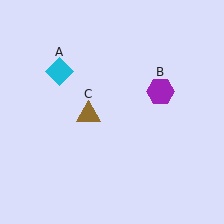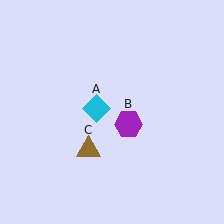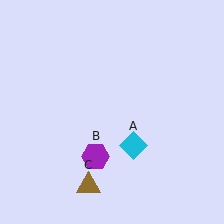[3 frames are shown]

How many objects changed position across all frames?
3 objects changed position: cyan diamond (object A), purple hexagon (object B), brown triangle (object C).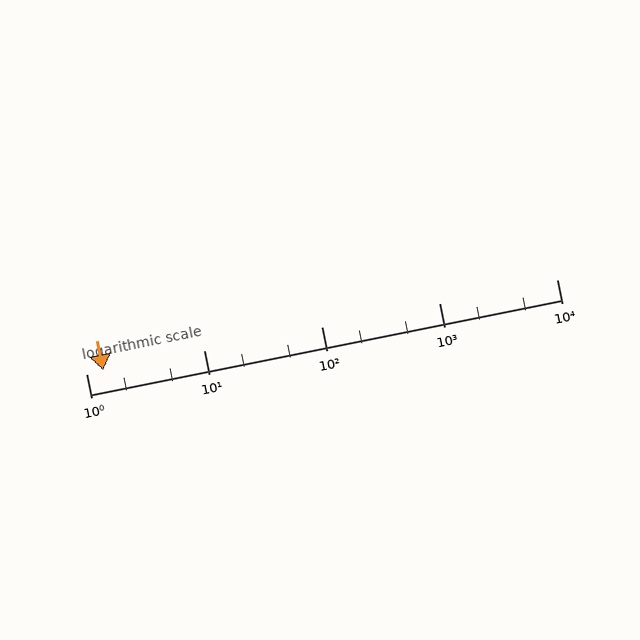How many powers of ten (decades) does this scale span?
The scale spans 4 decades, from 1 to 10000.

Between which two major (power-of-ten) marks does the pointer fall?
The pointer is between 1 and 10.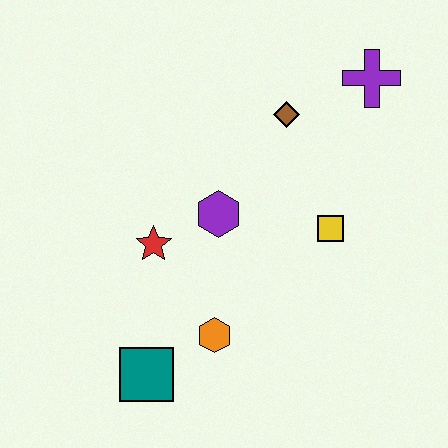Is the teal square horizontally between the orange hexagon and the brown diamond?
No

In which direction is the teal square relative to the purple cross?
The teal square is below the purple cross.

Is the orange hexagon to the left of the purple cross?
Yes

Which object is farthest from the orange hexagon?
The purple cross is farthest from the orange hexagon.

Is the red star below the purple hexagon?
Yes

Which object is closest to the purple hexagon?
The red star is closest to the purple hexagon.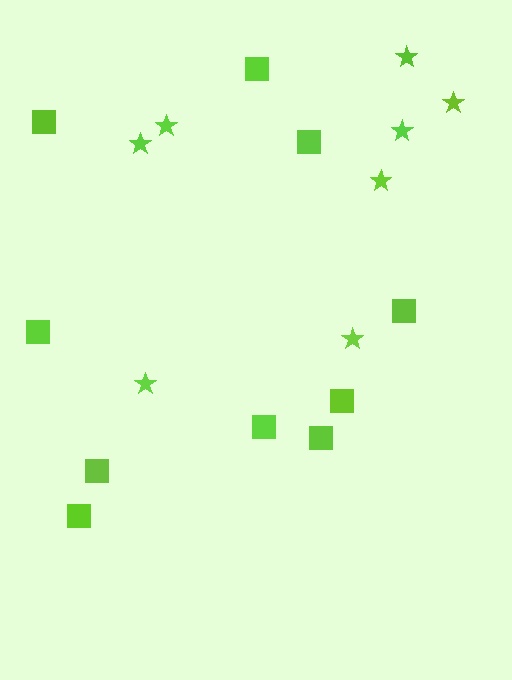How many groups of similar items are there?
There are 2 groups: one group of squares (10) and one group of stars (8).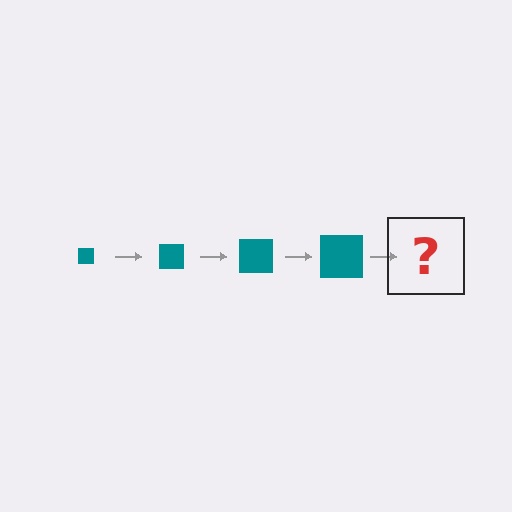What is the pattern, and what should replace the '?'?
The pattern is that the square gets progressively larger each step. The '?' should be a teal square, larger than the previous one.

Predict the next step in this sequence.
The next step is a teal square, larger than the previous one.